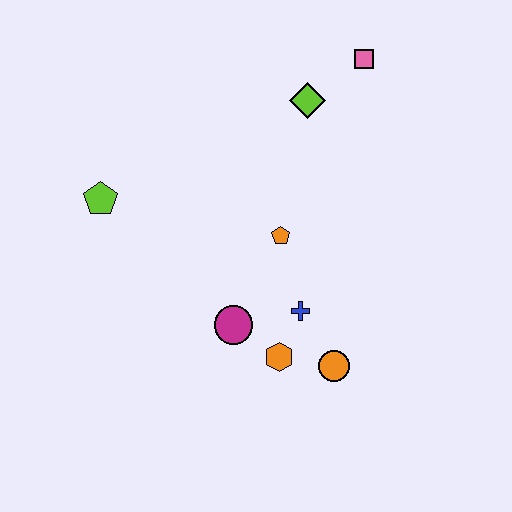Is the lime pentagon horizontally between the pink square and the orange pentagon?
No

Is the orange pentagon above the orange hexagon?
Yes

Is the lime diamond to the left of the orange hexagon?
No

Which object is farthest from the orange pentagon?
The pink square is farthest from the orange pentagon.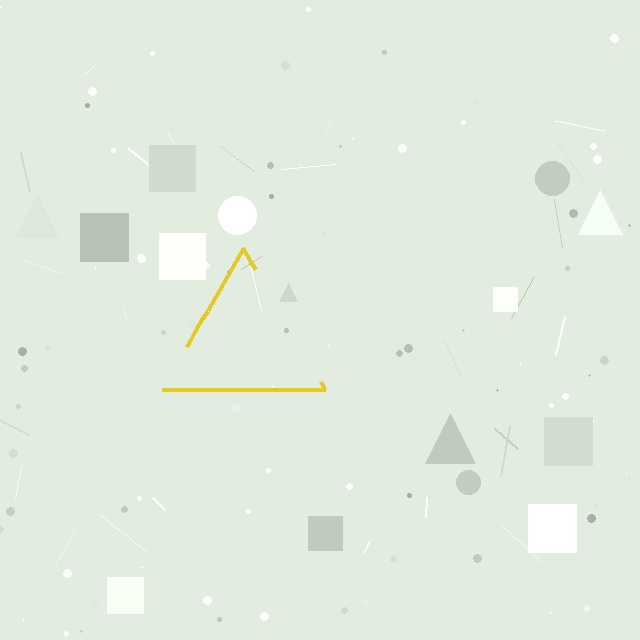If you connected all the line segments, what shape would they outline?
They would outline a triangle.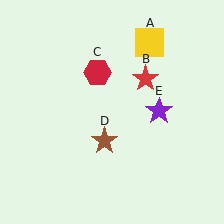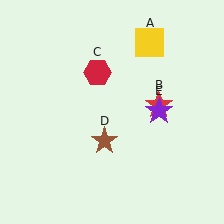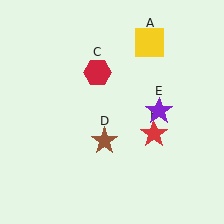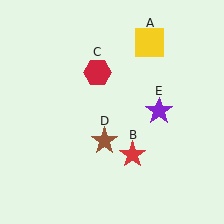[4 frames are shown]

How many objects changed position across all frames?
1 object changed position: red star (object B).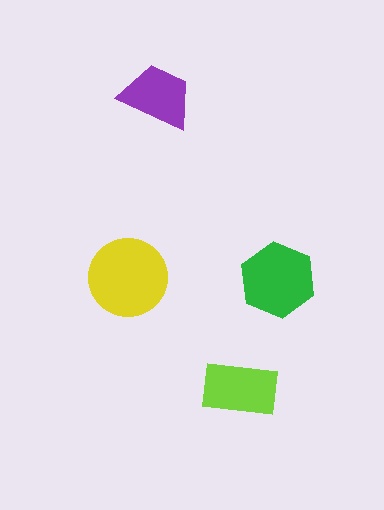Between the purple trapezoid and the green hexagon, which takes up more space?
The green hexagon.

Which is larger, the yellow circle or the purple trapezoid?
The yellow circle.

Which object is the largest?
The yellow circle.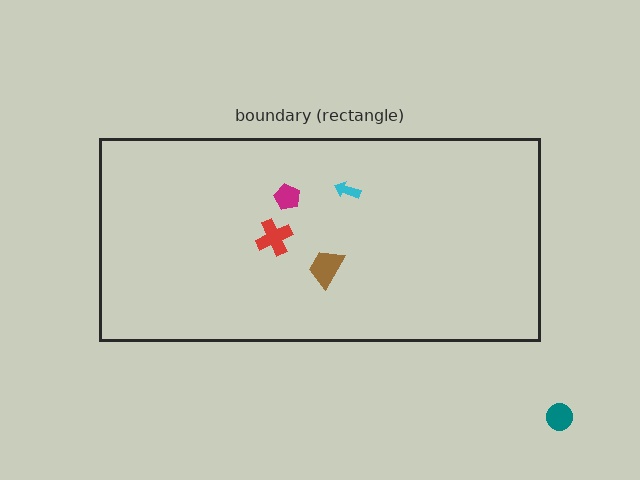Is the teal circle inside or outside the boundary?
Outside.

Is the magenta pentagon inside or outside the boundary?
Inside.